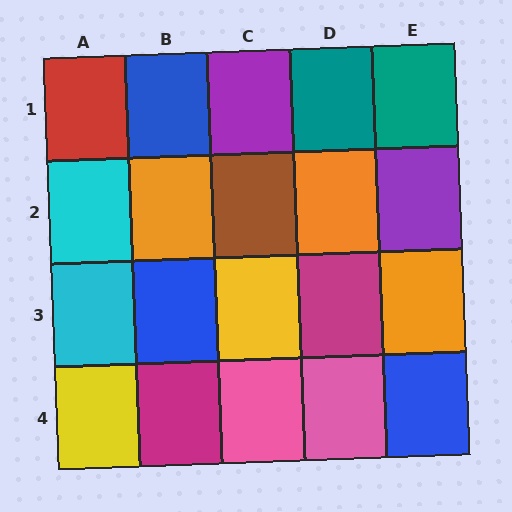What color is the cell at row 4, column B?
Magenta.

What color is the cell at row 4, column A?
Yellow.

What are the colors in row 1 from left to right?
Red, blue, purple, teal, teal.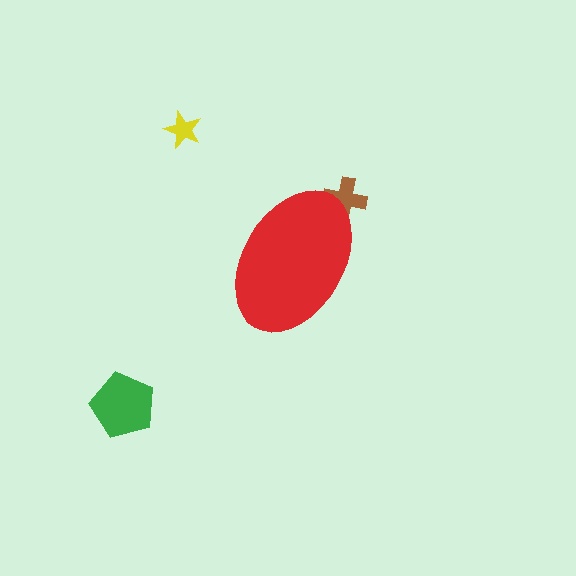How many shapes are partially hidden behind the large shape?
1 shape is partially hidden.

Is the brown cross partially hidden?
Yes, the brown cross is partially hidden behind the red ellipse.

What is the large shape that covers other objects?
A red ellipse.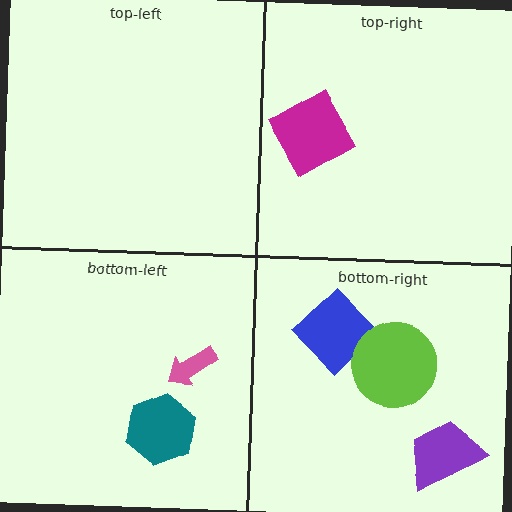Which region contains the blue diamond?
The bottom-right region.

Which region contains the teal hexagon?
The bottom-left region.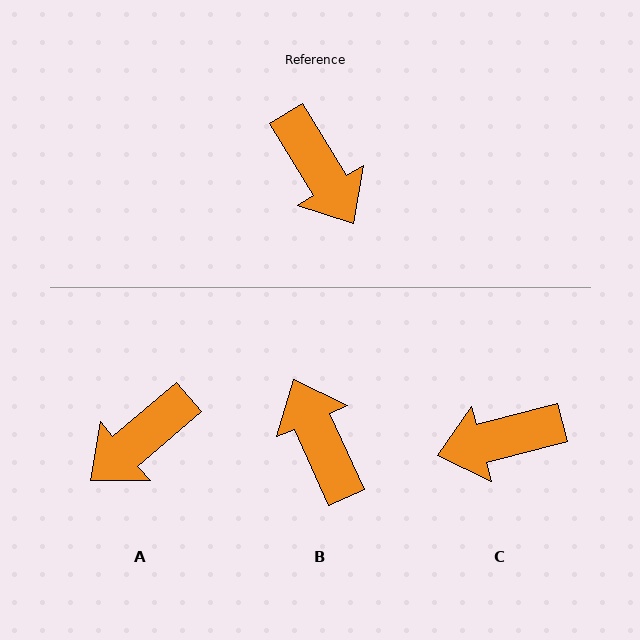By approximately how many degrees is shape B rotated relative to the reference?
Approximately 173 degrees counter-clockwise.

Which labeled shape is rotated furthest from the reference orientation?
B, about 173 degrees away.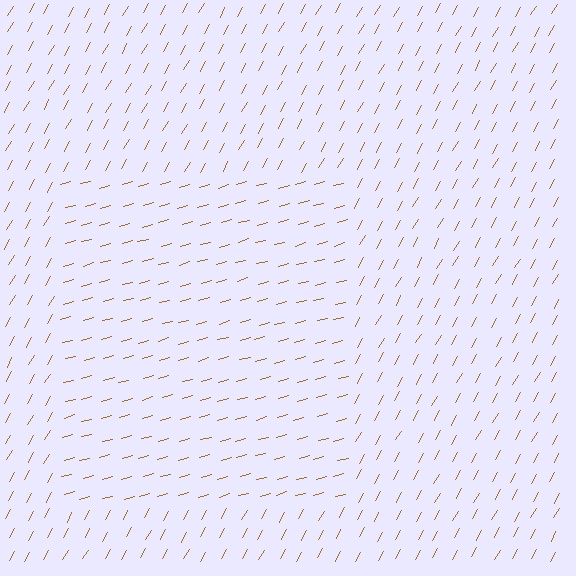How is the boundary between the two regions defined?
The boundary is defined purely by a change in line orientation (approximately 45 degrees difference). All lines are the same color and thickness.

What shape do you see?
I see a rectangle.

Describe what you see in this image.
The image is filled with small brown line segments. A rectangle region in the image has lines oriented differently from the surrounding lines, creating a visible texture boundary.